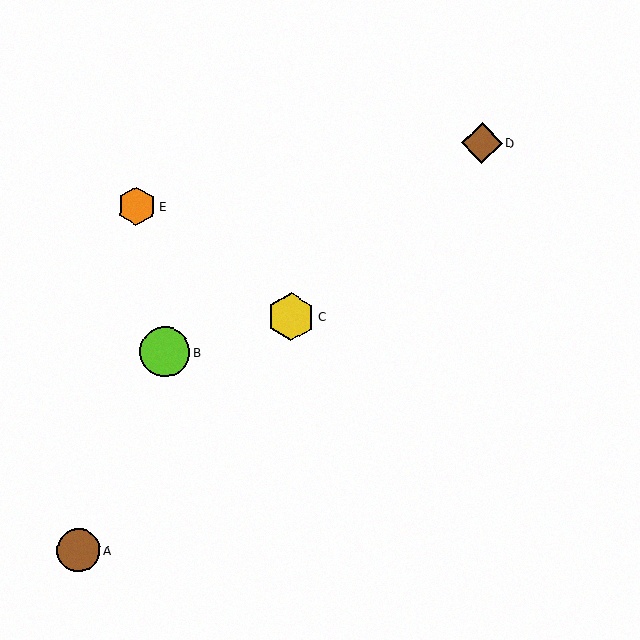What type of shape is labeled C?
Shape C is a yellow hexagon.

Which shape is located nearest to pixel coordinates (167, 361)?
The lime circle (labeled B) at (165, 352) is nearest to that location.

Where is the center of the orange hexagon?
The center of the orange hexagon is at (137, 206).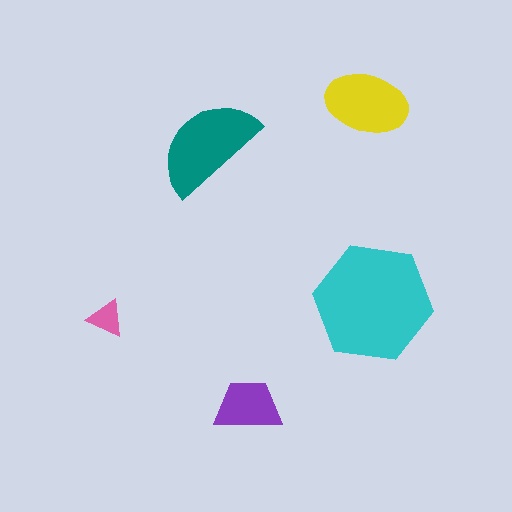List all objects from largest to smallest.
The cyan hexagon, the teal semicircle, the yellow ellipse, the purple trapezoid, the pink triangle.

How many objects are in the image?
There are 5 objects in the image.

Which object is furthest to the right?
The cyan hexagon is rightmost.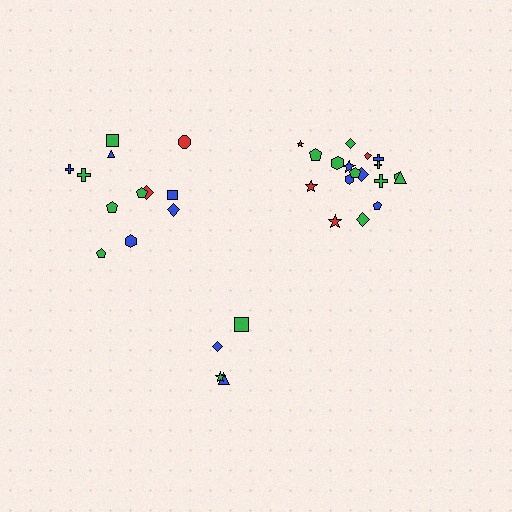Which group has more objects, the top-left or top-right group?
The top-right group.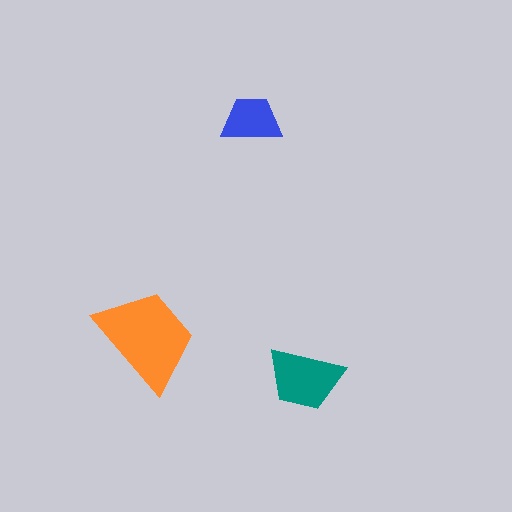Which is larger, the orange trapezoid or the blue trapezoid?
The orange one.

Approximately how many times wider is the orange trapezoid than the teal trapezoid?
About 1.5 times wider.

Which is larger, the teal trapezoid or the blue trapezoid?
The teal one.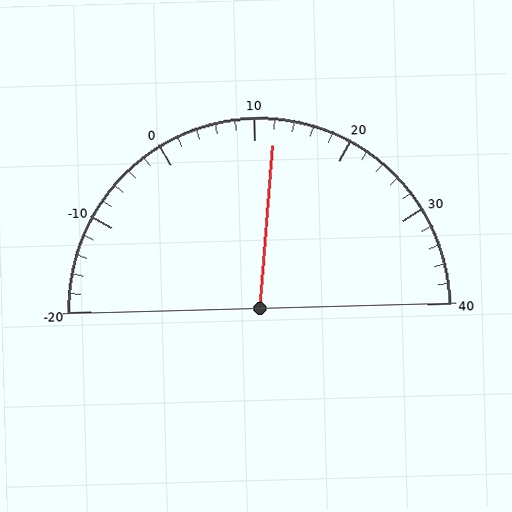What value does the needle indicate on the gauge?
The needle indicates approximately 12.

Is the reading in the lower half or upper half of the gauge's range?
The reading is in the upper half of the range (-20 to 40).